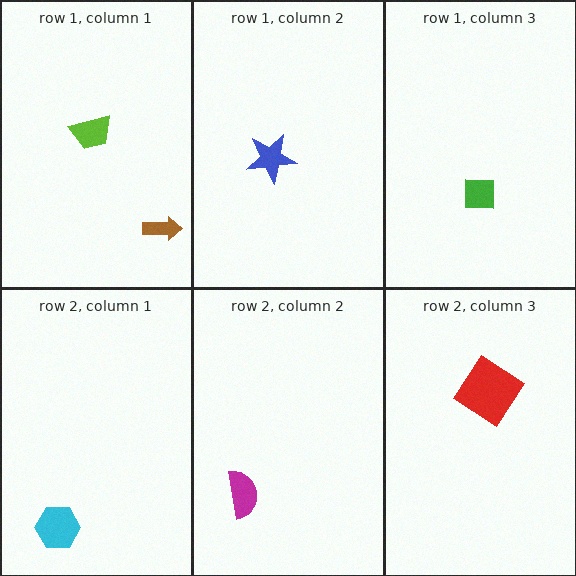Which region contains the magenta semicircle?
The row 2, column 2 region.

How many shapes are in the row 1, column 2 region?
1.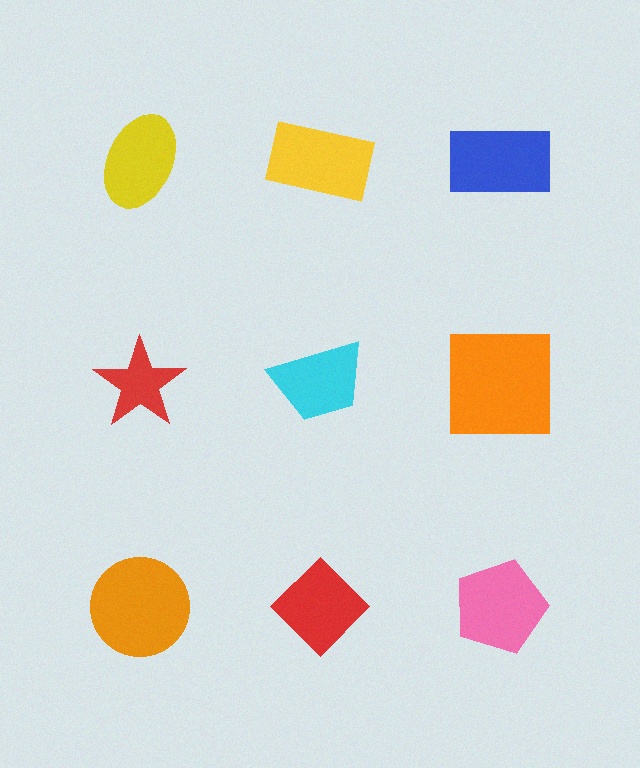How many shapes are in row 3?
3 shapes.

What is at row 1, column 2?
A yellow rectangle.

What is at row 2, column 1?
A red star.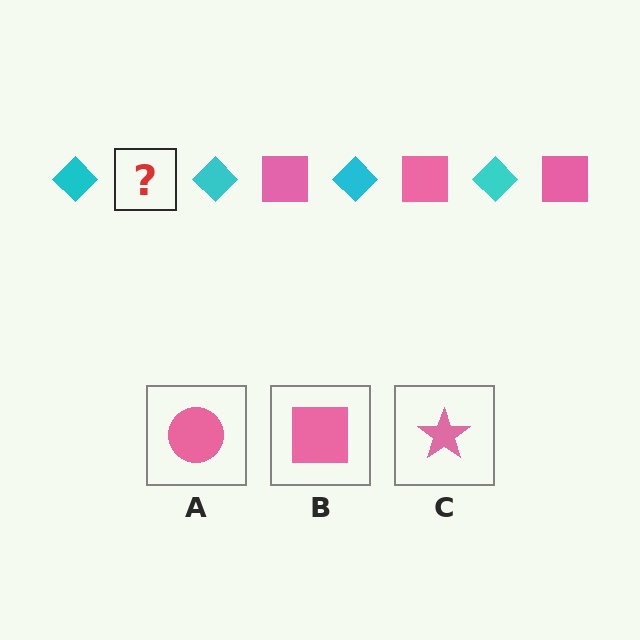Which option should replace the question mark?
Option B.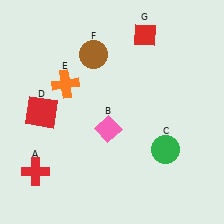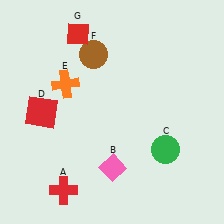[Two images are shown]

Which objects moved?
The objects that moved are: the red cross (A), the pink diamond (B), the red diamond (G).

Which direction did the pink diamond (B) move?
The pink diamond (B) moved down.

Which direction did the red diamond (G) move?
The red diamond (G) moved left.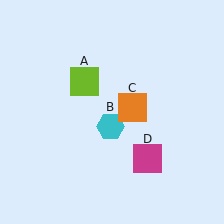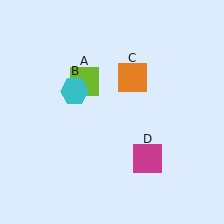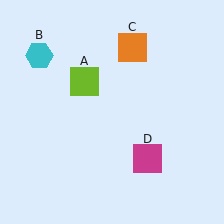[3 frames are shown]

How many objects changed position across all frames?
2 objects changed position: cyan hexagon (object B), orange square (object C).